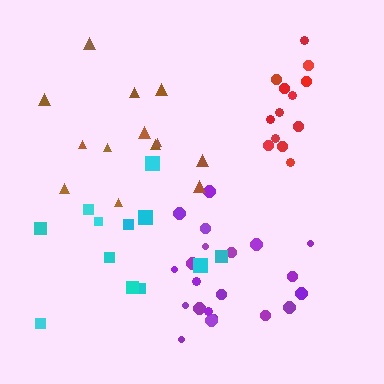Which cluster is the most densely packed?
Red.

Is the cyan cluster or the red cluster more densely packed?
Red.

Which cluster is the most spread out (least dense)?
Cyan.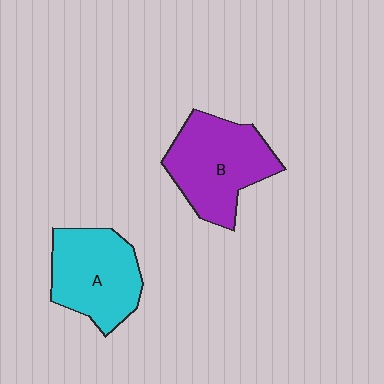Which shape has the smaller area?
Shape A (cyan).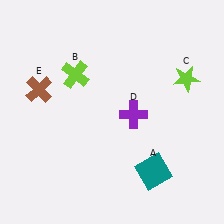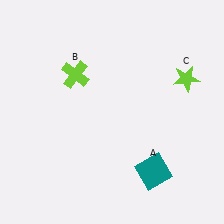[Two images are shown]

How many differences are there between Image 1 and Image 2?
There are 2 differences between the two images.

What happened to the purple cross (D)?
The purple cross (D) was removed in Image 2. It was in the bottom-right area of Image 1.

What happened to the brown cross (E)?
The brown cross (E) was removed in Image 2. It was in the top-left area of Image 1.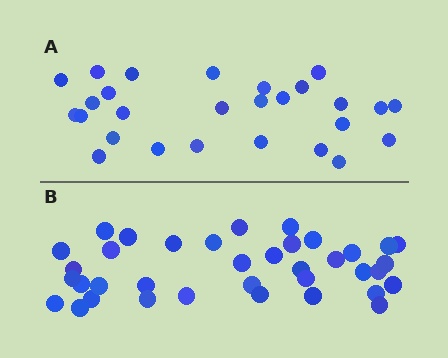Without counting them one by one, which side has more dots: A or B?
Region B (the bottom region) has more dots.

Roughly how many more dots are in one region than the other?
Region B has roughly 10 or so more dots than region A.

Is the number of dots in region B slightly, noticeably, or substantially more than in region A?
Region B has noticeably more, but not dramatically so. The ratio is roughly 1.4 to 1.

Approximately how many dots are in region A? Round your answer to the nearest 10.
About 30 dots. (The exact count is 27, which rounds to 30.)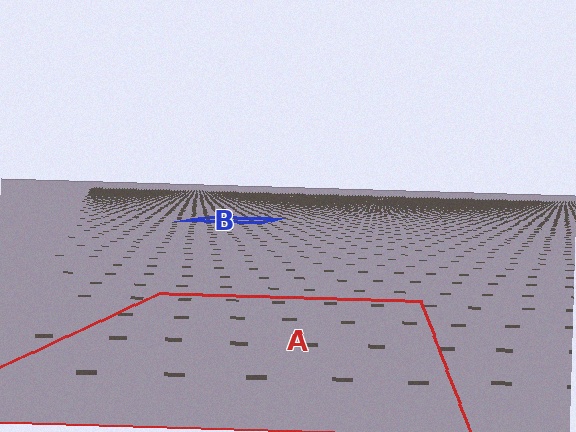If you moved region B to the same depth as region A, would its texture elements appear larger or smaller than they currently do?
They would appear larger. At a closer depth, the same texture elements are projected at a bigger on-screen size.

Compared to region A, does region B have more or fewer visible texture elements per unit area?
Region B has more texture elements per unit area — they are packed more densely because it is farther away.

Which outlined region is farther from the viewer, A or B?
Region B is farther from the viewer — the texture elements inside it appear smaller and more densely packed.